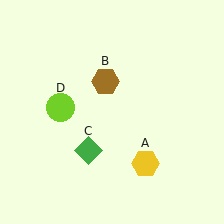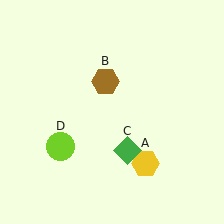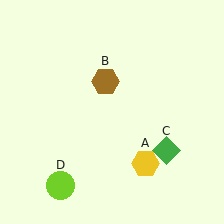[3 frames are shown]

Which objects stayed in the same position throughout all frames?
Yellow hexagon (object A) and brown hexagon (object B) remained stationary.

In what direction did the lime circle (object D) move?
The lime circle (object D) moved down.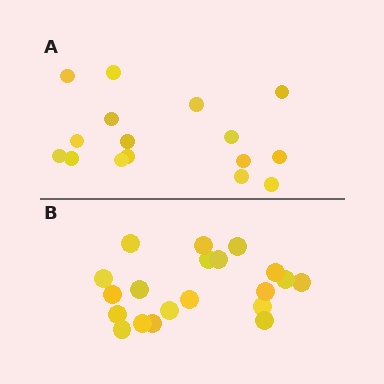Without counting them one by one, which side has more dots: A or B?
Region B (the bottom region) has more dots.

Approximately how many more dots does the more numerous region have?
Region B has about 4 more dots than region A.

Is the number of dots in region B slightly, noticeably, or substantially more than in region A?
Region B has noticeably more, but not dramatically so. The ratio is roughly 1.2 to 1.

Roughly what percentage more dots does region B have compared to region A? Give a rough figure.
About 25% more.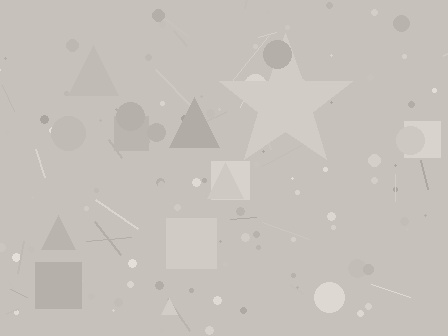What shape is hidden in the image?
A star is hidden in the image.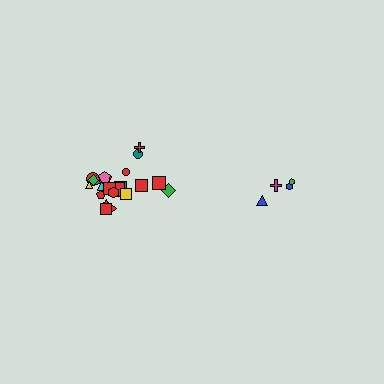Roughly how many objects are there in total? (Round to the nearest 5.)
Roughly 25 objects in total.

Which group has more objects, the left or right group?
The left group.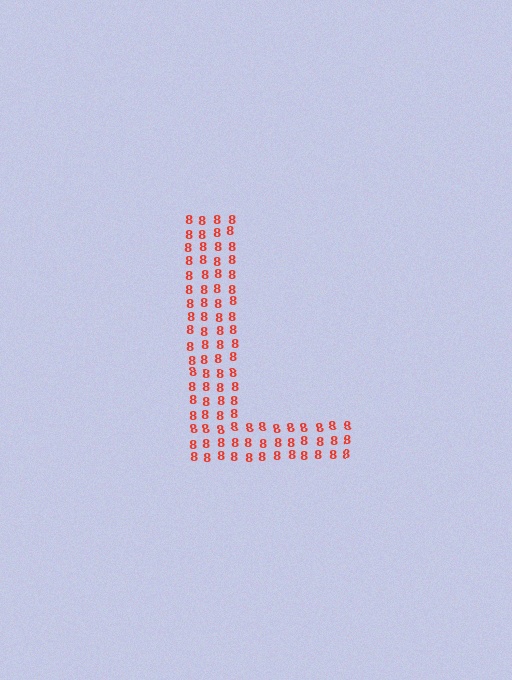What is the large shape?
The large shape is the letter L.